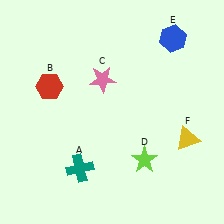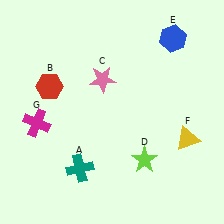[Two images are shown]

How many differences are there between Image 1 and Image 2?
There is 1 difference between the two images.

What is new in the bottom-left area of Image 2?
A magenta cross (G) was added in the bottom-left area of Image 2.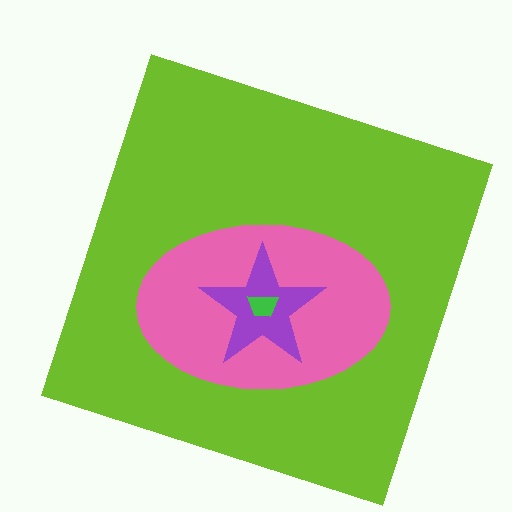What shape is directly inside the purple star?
The green trapezoid.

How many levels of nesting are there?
4.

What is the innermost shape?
The green trapezoid.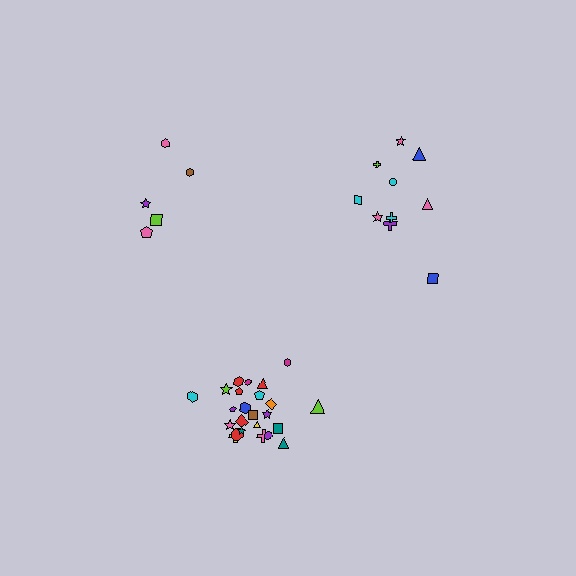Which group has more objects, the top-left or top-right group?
The top-right group.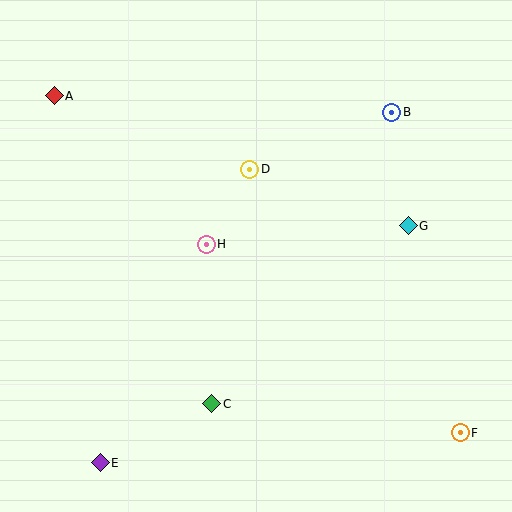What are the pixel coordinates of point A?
Point A is at (54, 96).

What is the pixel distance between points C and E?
The distance between C and E is 126 pixels.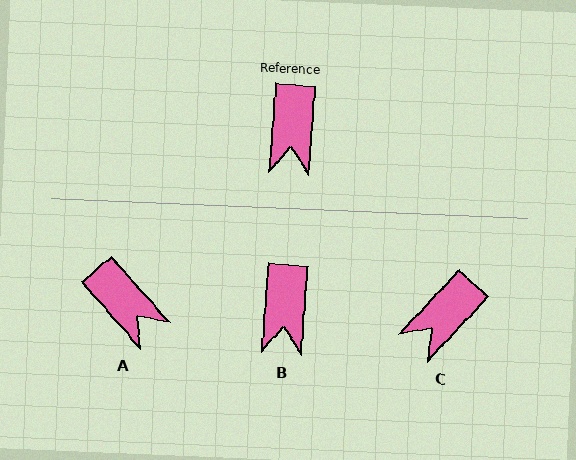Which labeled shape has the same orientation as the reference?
B.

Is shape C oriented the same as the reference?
No, it is off by about 39 degrees.